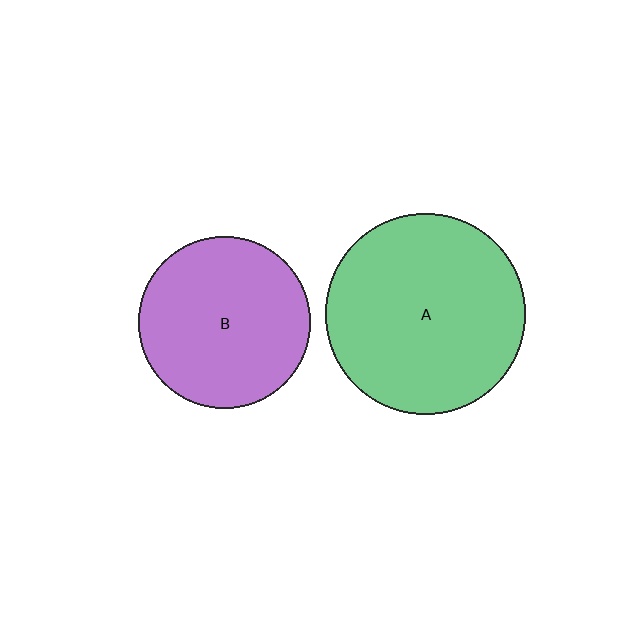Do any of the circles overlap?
No, none of the circles overlap.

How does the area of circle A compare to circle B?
Approximately 1.4 times.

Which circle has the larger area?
Circle A (green).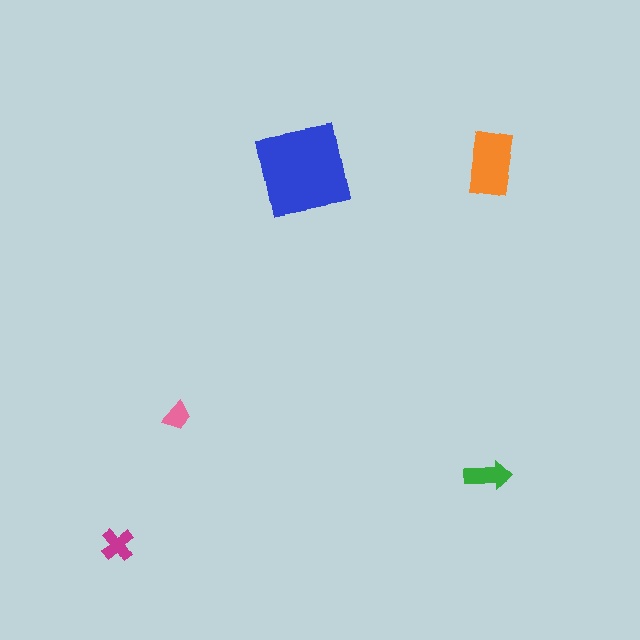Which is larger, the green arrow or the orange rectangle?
The orange rectangle.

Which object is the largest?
The blue square.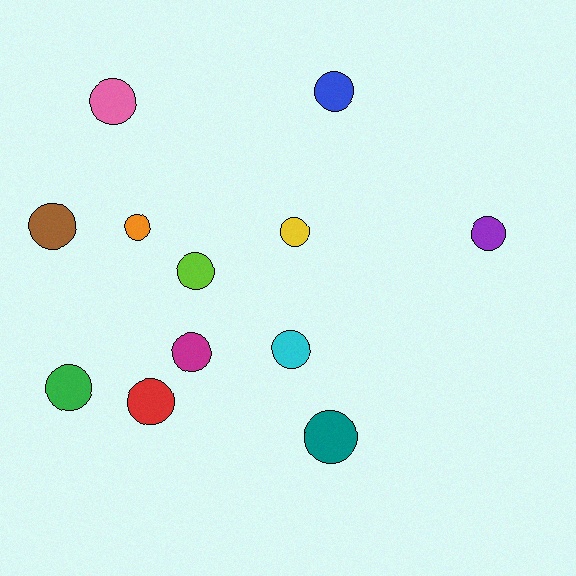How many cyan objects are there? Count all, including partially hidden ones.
There is 1 cyan object.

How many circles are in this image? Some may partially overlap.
There are 12 circles.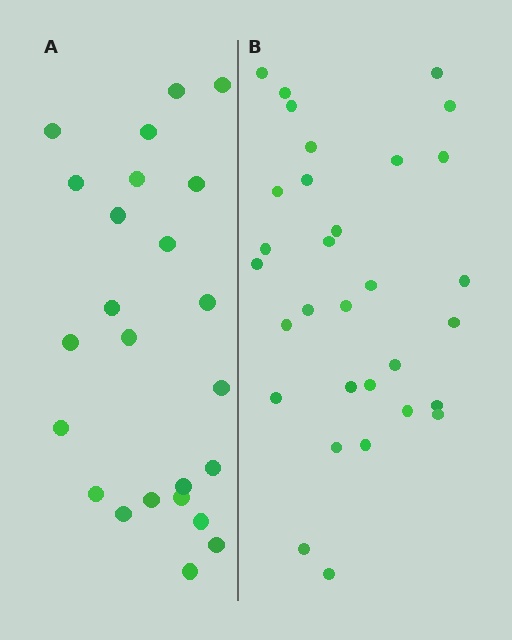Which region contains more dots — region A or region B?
Region B (the right region) has more dots.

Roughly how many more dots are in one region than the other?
Region B has roughly 8 or so more dots than region A.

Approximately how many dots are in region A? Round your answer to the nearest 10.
About 20 dots. (The exact count is 24, which rounds to 20.)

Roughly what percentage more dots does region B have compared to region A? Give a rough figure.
About 30% more.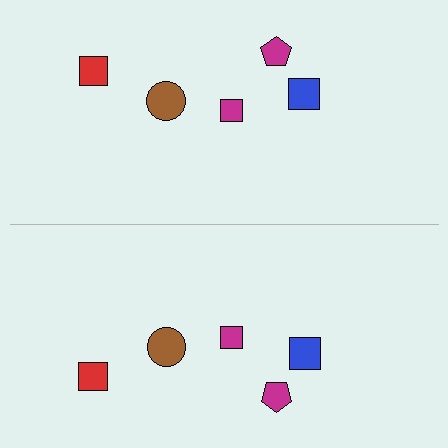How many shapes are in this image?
There are 10 shapes in this image.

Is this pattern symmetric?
Yes, this pattern has bilateral (reflection) symmetry.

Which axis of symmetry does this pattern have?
The pattern has a horizontal axis of symmetry running through the center of the image.